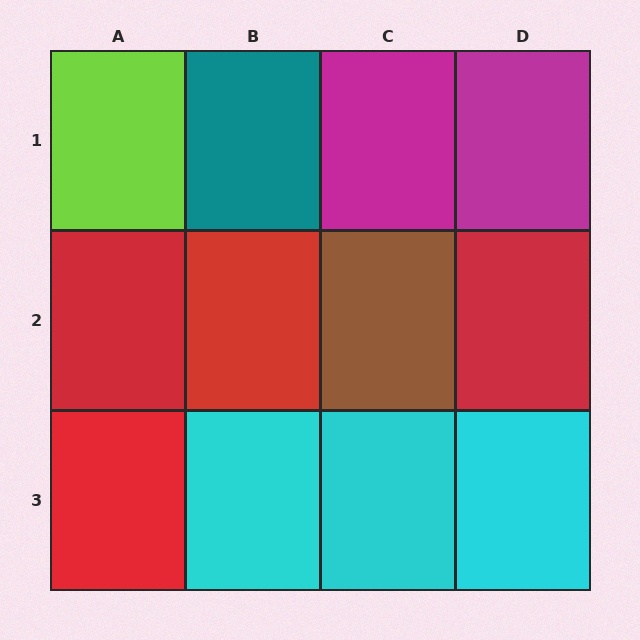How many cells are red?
4 cells are red.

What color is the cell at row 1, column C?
Magenta.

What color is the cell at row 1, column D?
Magenta.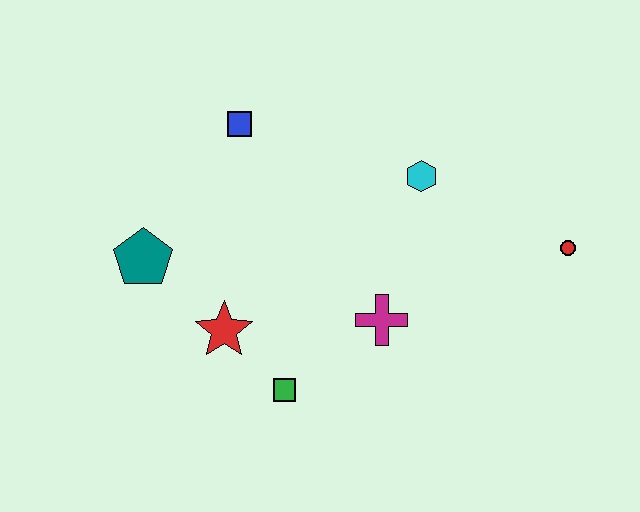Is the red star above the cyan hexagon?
No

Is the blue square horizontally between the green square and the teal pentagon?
Yes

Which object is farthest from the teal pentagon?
The red circle is farthest from the teal pentagon.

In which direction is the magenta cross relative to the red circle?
The magenta cross is to the left of the red circle.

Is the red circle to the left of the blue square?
No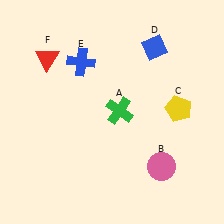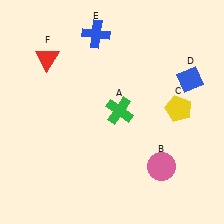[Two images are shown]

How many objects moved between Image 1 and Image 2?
2 objects moved between the two images.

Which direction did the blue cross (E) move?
The blue cross (E) moved up.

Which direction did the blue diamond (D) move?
The blue diamond (D) moved right.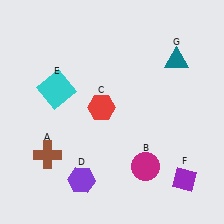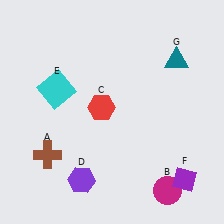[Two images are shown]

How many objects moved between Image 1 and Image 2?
1 object moved between the two images.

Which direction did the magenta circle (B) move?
The magenta circle (B) moved down.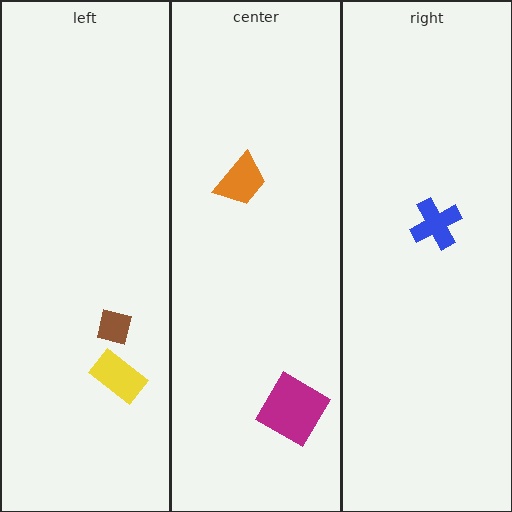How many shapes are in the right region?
1.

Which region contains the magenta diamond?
The center region.